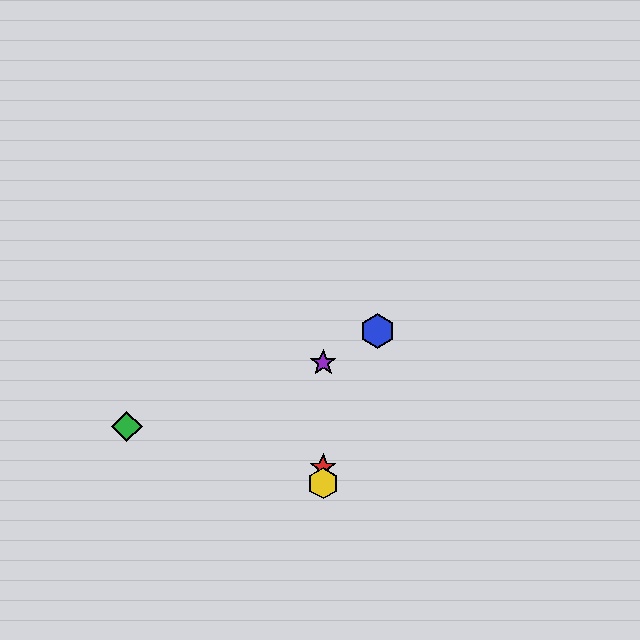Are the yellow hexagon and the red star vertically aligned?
Yes, both are at x≈323.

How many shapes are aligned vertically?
3 shapes (the red star, the yellow hexagon, the purple star) are aligned vertically.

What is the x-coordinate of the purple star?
The purple star is at x≈323.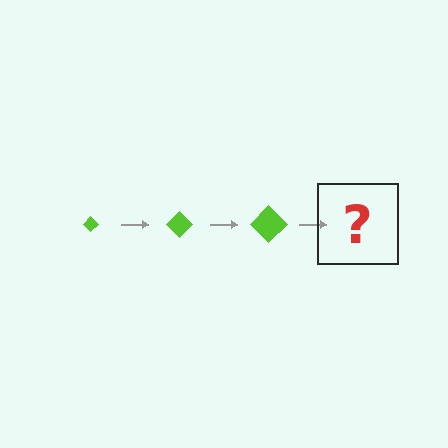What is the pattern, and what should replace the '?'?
The pattern is that the diamond gets progressively larger each step. The '?' should be a lime diamond, larger than the previous one.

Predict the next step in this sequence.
The next step is a lime diamond, larger than the previous one.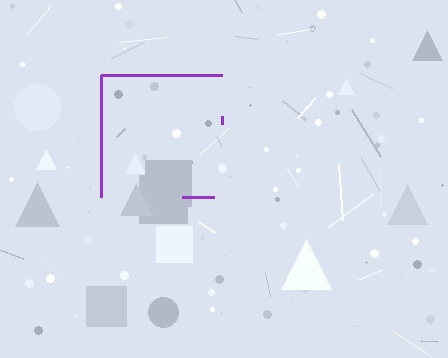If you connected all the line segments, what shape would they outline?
They would outline a square.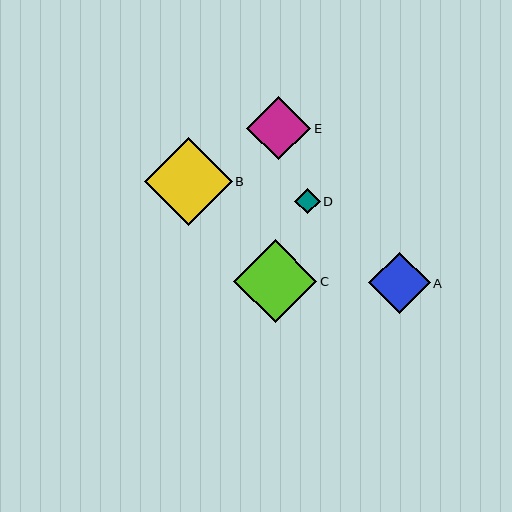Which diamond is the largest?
Diamond B is the largest with a size of approximately 87 pixels.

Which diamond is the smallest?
Diamond D is the smallest with a size of approximately 25 pixels.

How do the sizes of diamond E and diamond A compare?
Diamond E and diamond A are approximately the same size.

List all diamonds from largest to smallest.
From largest to smallest: B, C, E, A, D.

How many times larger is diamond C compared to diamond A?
Diamond C is approximately 1.4 times the size of diamond A.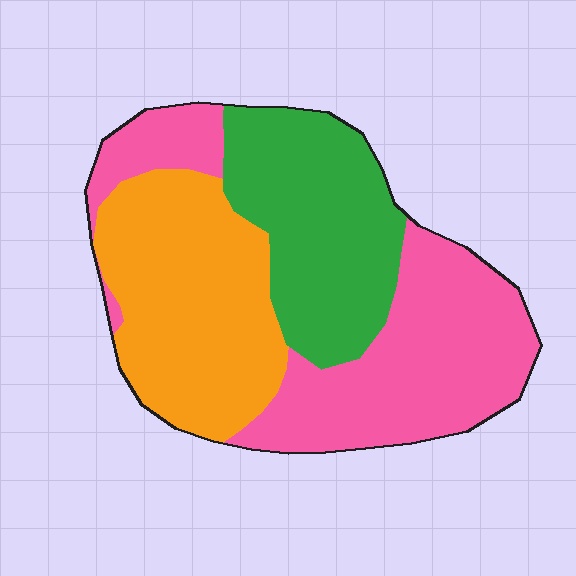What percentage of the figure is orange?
Orange takes up about one third (1/3) of the figure.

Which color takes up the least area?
Green, at roughly 30%.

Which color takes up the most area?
Pink, at roughly 40%.